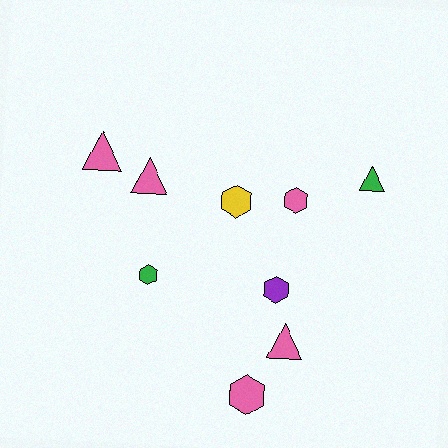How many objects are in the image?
There are 9 objects.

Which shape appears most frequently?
Hexagon, with 5 objects.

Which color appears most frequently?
Pink, with 5 objects.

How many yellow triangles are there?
There are no yellow triangles.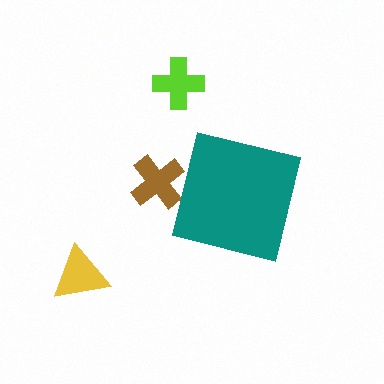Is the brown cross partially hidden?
Yes, the brown cross is partially hidden behind the teal square.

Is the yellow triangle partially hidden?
No, the yellow triangle is fully visible.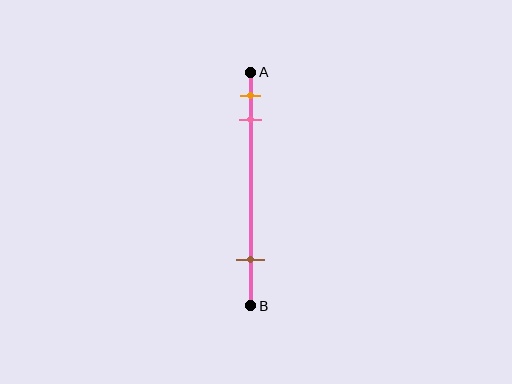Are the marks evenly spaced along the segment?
No, the marks are not evenly spaced.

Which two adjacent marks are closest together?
The orange and pink marks are the closest adjacent pair.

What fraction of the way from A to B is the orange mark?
The orange mark is approximately 10% (0.1) of the way from A to B.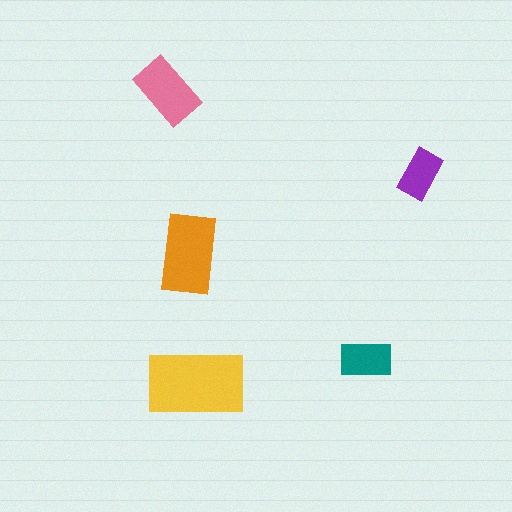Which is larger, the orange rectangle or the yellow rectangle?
The yellow one.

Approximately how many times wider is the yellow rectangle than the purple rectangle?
About 2 times wider.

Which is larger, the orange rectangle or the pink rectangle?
The orange one.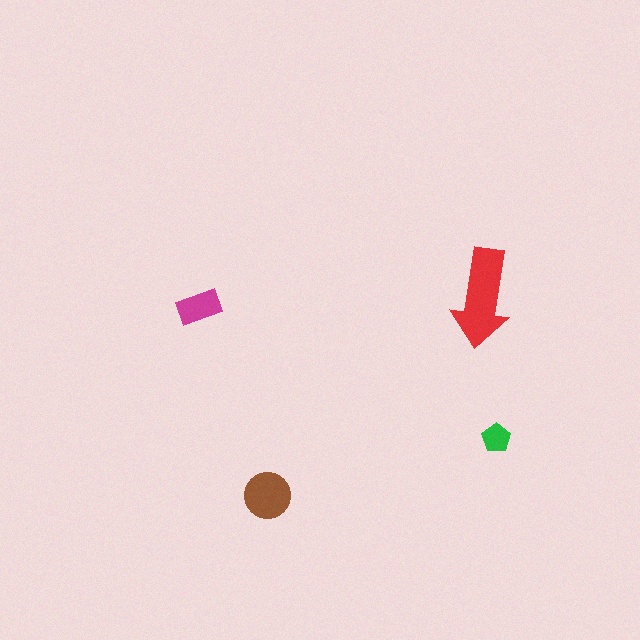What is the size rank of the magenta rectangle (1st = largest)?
3rd.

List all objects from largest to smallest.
The red arrow, the brown circle, the magenta rectangle, the green pentagon.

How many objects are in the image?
There are 4 objects in the image.